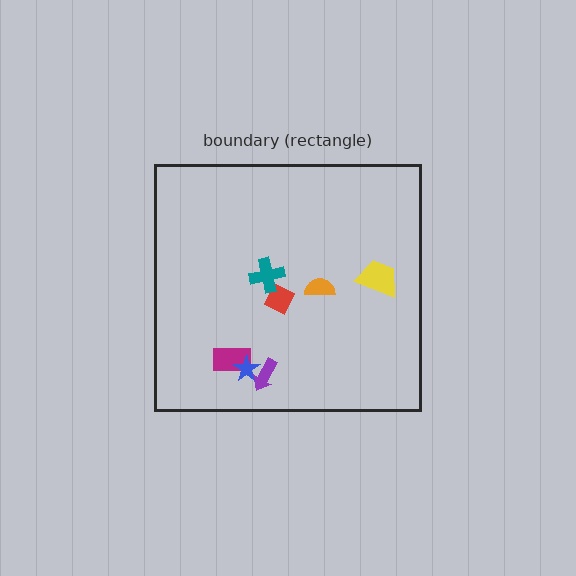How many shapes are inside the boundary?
7 inside, 0 outside.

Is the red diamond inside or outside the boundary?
Inside.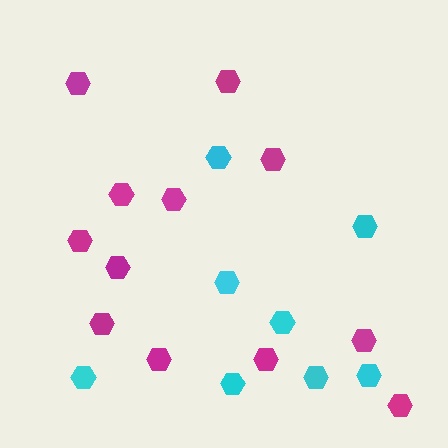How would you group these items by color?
There are 2 groups: one group of cyan hexagons (8) and one group of magenta hexagons (12).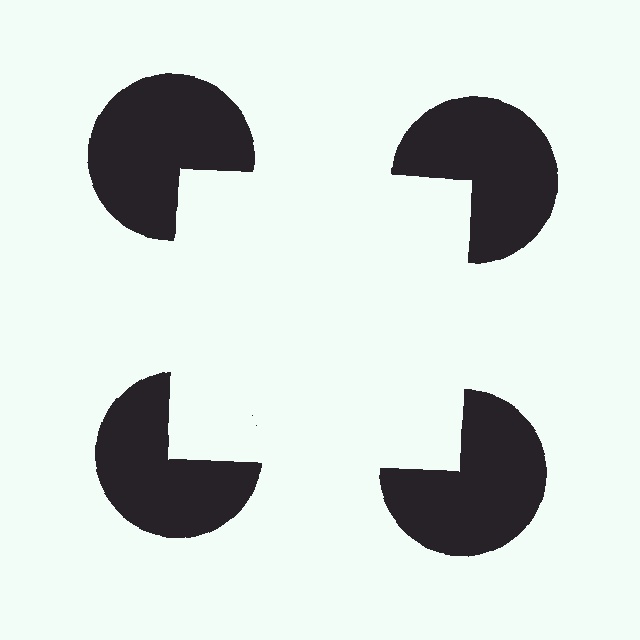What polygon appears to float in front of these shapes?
An illusory square — its edges are inferred from the aligned wedge cuts in the pac-man discs, not physically drawn.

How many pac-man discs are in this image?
There are 4 — one at each vertex of the illusory square.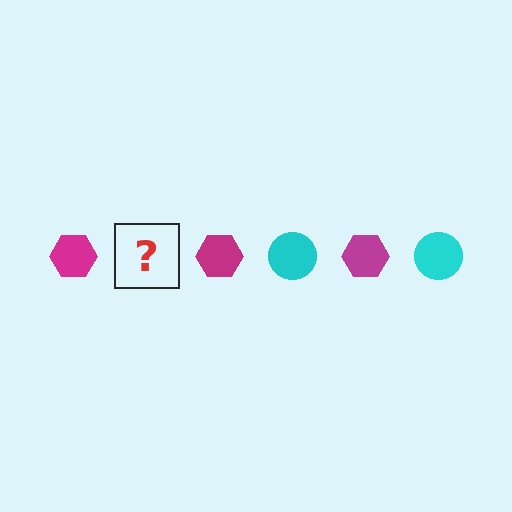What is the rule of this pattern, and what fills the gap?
The rule is that the pattern alternates between magenta hexagon and cyan circle. The gap should be filled with a cyan circle.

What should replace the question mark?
The question mark should be replaced with a cyan circle.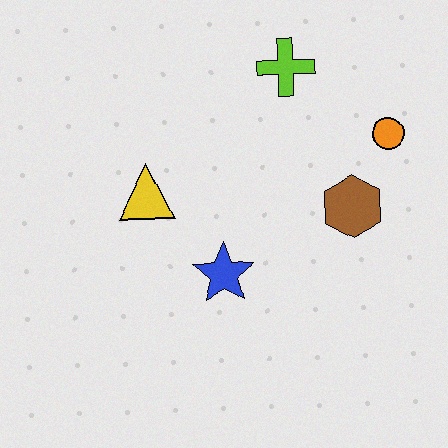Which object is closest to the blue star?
The yellow triangle is closest to the blue star.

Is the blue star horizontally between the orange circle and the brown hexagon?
No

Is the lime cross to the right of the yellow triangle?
Yes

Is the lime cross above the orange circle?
Yes